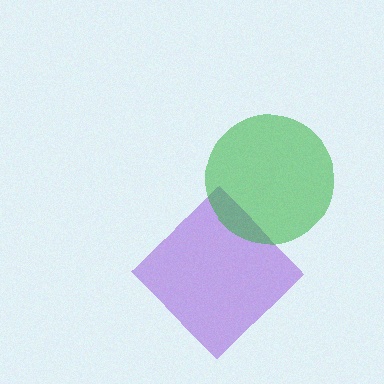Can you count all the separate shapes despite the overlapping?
Yes, there are 2 separate shapes.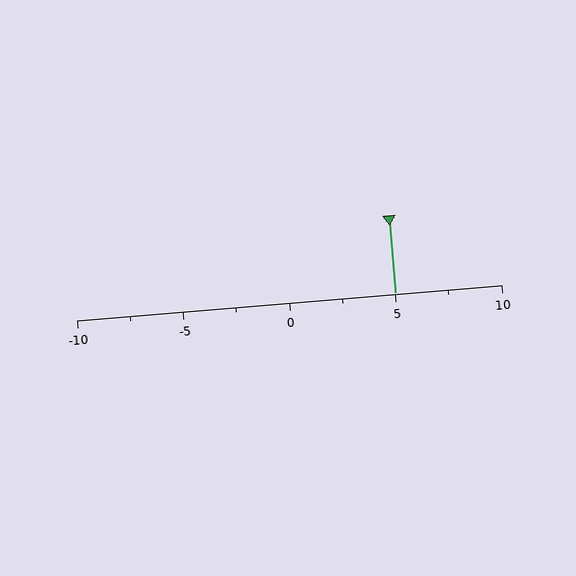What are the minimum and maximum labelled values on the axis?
The axis runs from -10 to 10.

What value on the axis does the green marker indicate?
The marker indicates approximately 5.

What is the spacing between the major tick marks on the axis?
The major ticks are spaced 5 apart.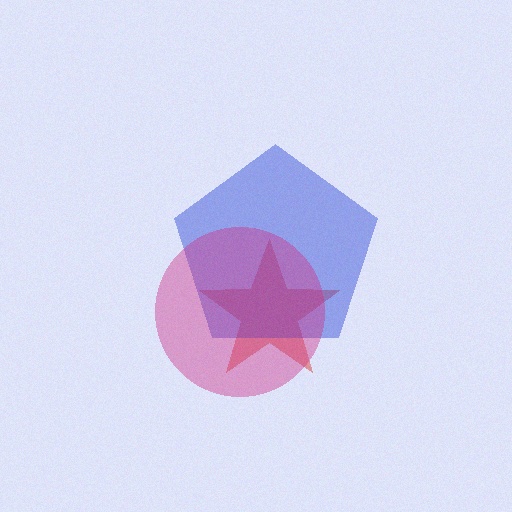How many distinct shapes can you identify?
There are 3 distinct shapes: a red star, a blue pentagon, a magenta circle.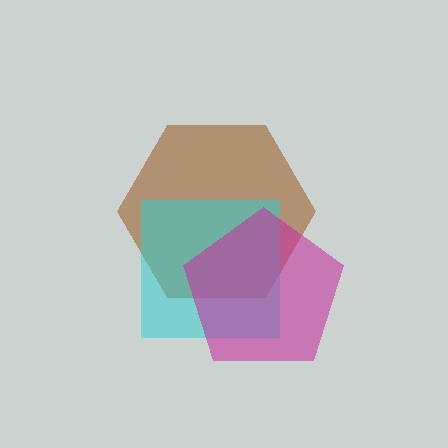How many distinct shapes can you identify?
There are 3 distinct shapes: a brown hexagon, a cyan square, a magenta pentagon.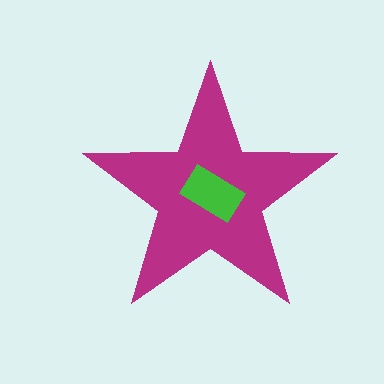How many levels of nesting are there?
2.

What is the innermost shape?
The green rectangle.